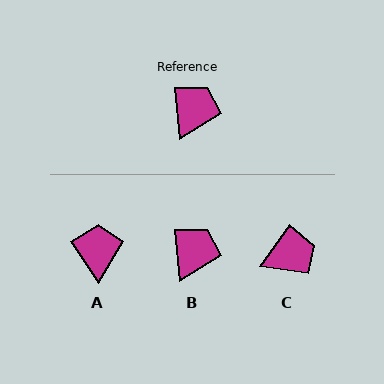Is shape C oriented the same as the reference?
No, it is off by about 40 degrees.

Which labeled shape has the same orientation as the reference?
B.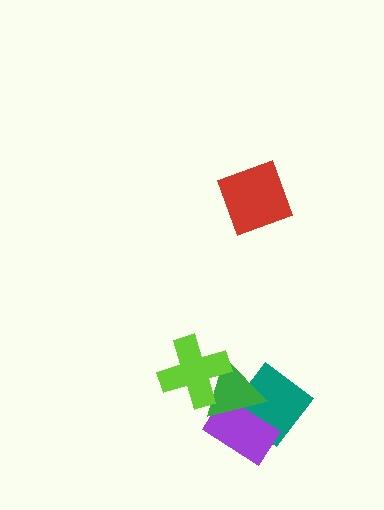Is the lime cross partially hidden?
No, no other shape covers it.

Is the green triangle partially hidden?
Yes, it is partially covered by another shape.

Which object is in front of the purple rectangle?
The green triangle is in front of the purple rectangle.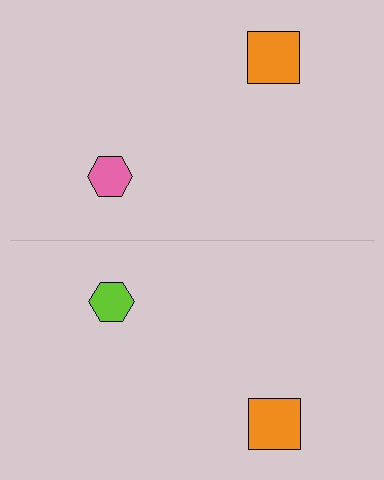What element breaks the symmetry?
The lime hexagon on the bottom side breaks the symmetry — its mirror counterpart is pink.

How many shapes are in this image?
There are 4 shapes in this image.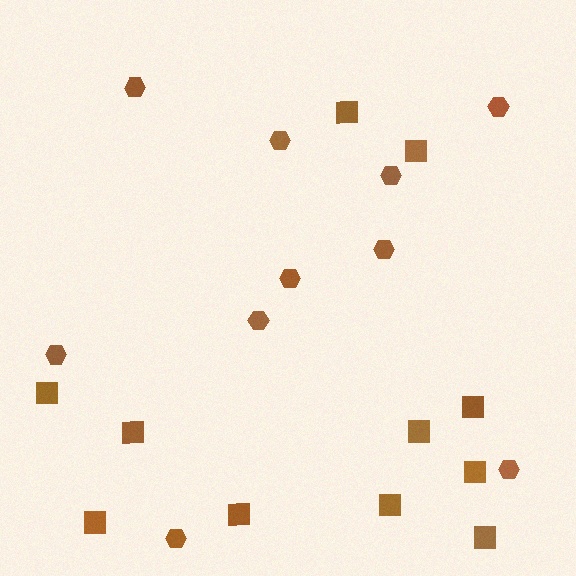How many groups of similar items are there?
There are 2 groups: one group of hexagons (10) and one group of squares (11).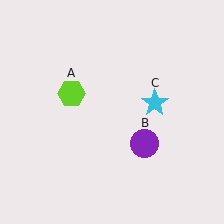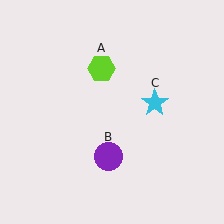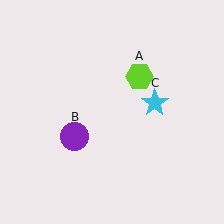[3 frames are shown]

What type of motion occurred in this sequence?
The lime hexagon (object A), purple circle (object B) rotated clockwise around the center of the scene.